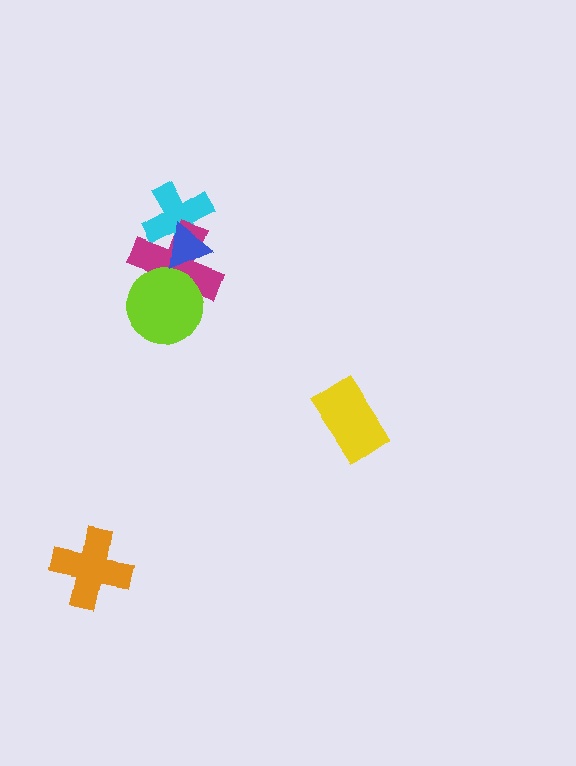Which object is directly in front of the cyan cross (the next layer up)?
The magenta cross is directly in front of the cyan cross.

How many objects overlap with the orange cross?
0 objects overlap with the orange cross.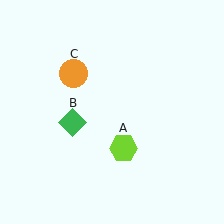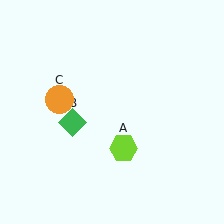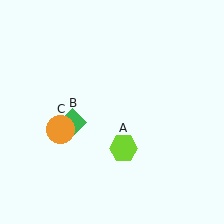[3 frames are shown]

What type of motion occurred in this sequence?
The orange circle (object C) rotated counterclockwise around the center of the scene.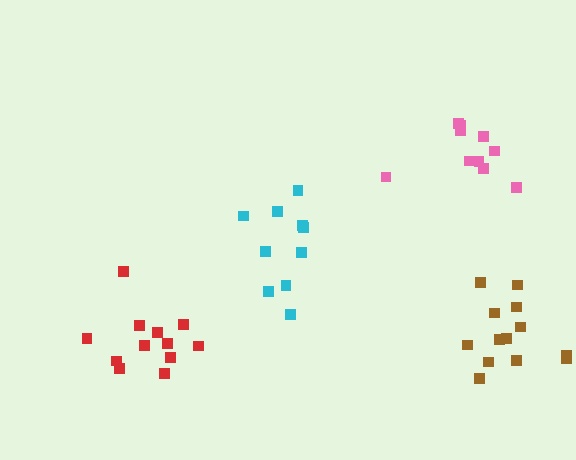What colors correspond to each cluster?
The clusters are colored: pink, red, brown, cyan.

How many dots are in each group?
Group 1: 10 dots, Group 2: 12 dots, Group 3: 13 dots, Group 4: 10 dots (45 total).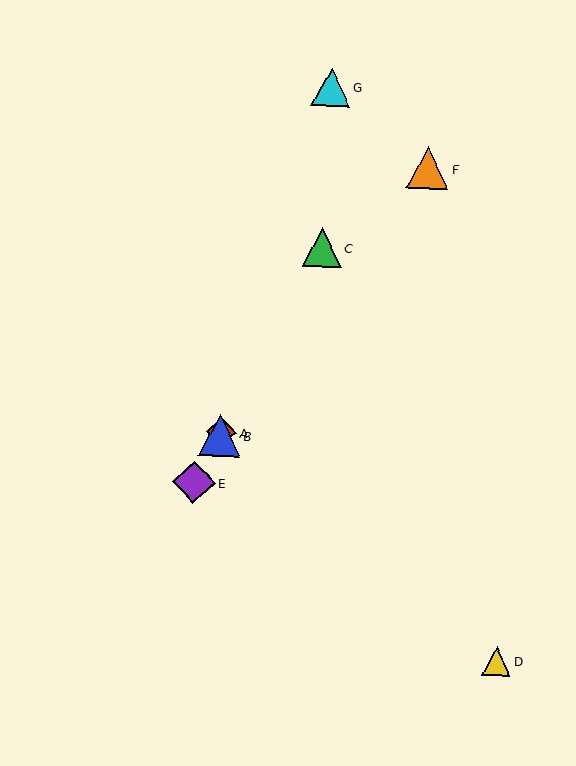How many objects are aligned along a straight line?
4 objects (A, B, C, E) are aligned along a straight line.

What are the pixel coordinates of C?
Object C is at (322, 247).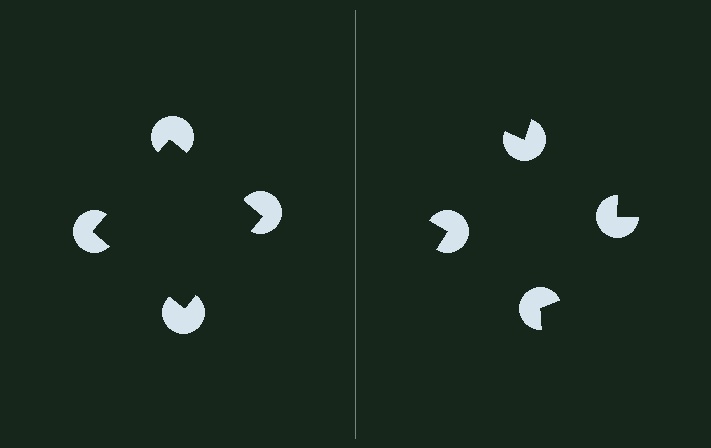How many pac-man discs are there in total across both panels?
8 — 4 on each side.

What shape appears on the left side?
An illusory square.